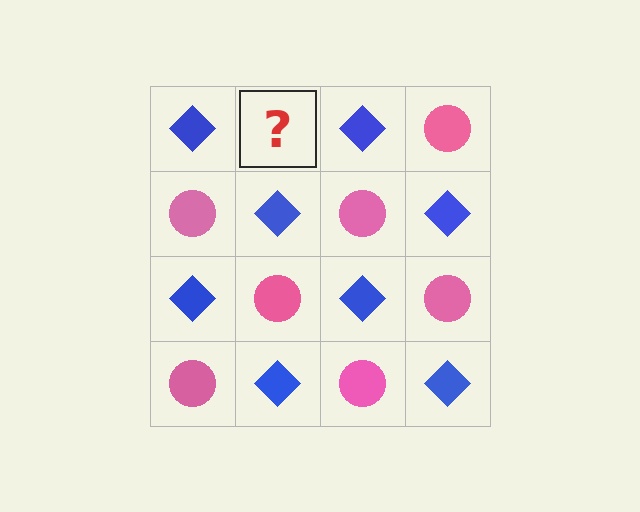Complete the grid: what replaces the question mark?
The question mark should be replaced with a pink circle.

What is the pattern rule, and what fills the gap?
The rule is that it alternates blue diamond and pink circle in a checkerboard pattern. The gap should be filled with a pink circle.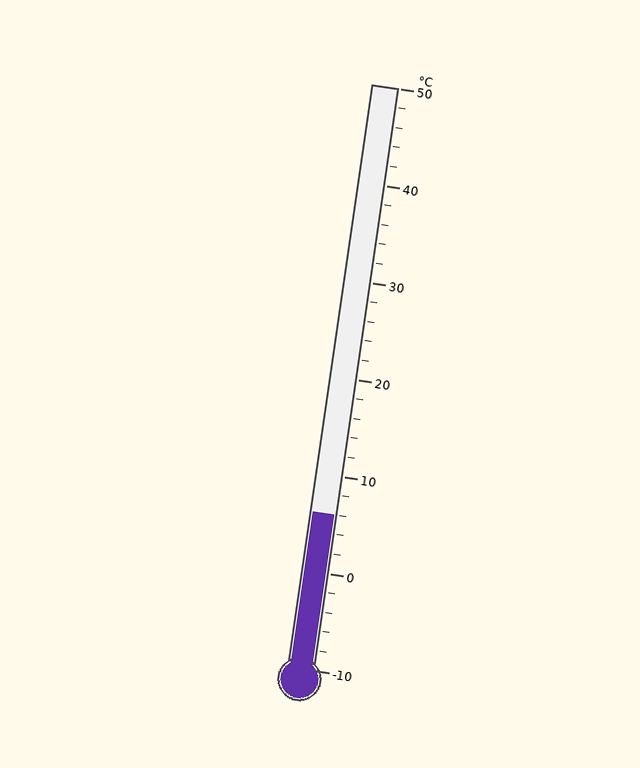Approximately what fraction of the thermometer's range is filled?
The thermometer is filled to approximately 25% of its range.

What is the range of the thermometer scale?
The thermometer scale ranges from -10°C to 50°C.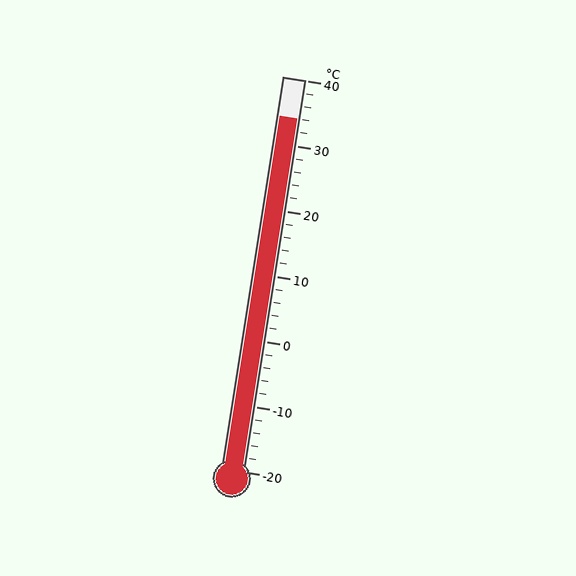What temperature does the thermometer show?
The thermometer shows approximately 34°C.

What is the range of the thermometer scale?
The thermometer scale ranges from -20°C to 40°C.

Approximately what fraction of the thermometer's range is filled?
The thermometer is filled to approximately 90% of its range.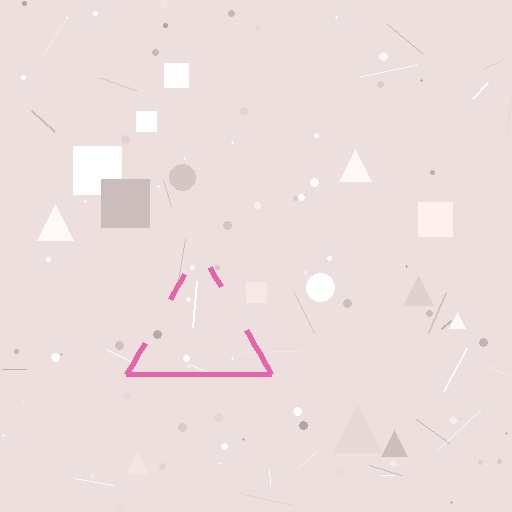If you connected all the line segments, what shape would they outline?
They would outline a triangle.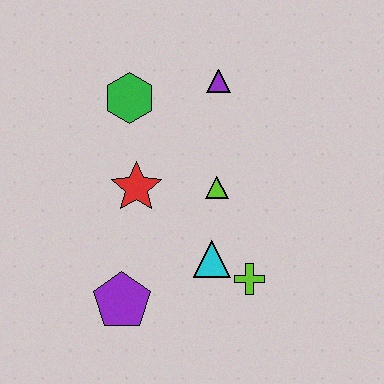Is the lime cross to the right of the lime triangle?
Yes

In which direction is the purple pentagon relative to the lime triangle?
The purple pentagon is below the lime triangle.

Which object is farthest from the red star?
The lime cross is farthest from the red star.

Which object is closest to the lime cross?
The cyan triangle is closest to the lime cross.